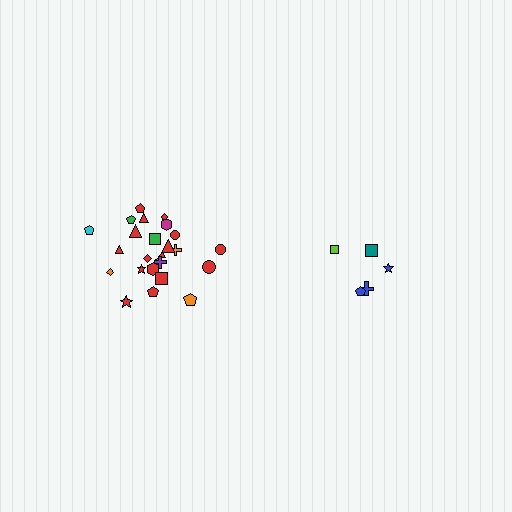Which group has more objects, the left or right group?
The left group.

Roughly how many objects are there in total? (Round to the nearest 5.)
Roughly 30 objects in total.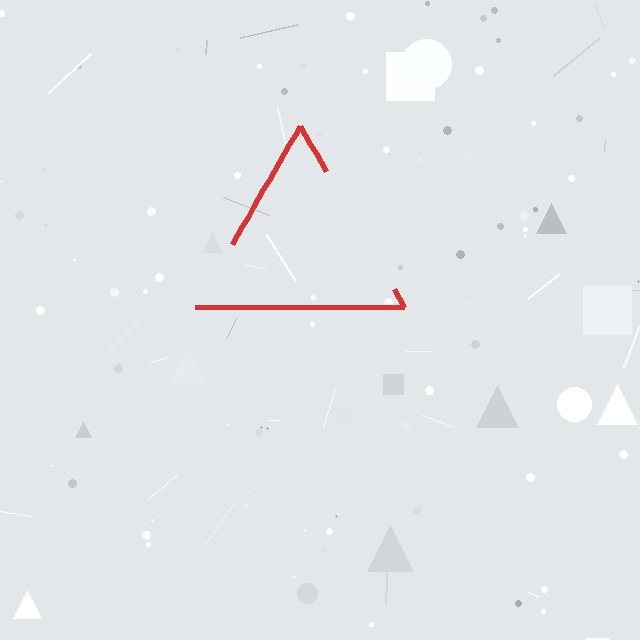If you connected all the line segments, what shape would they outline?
They would outline a triangle.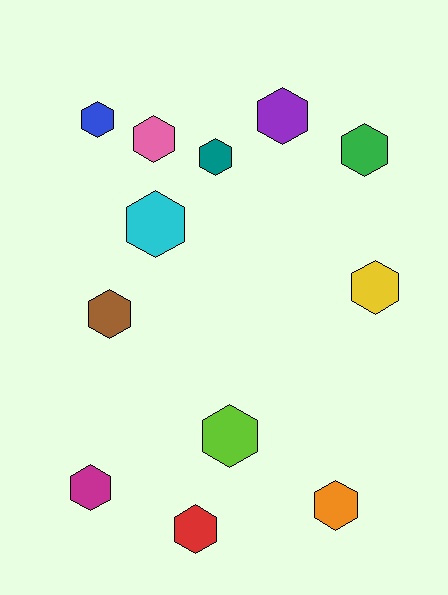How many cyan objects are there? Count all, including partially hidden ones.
There is 1 cyan object.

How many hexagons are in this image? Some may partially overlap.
There are 12 hexagons.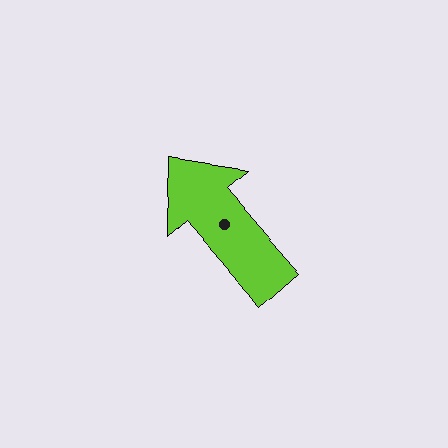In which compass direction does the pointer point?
Northwest.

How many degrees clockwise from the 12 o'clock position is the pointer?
Approximately 319 degrees.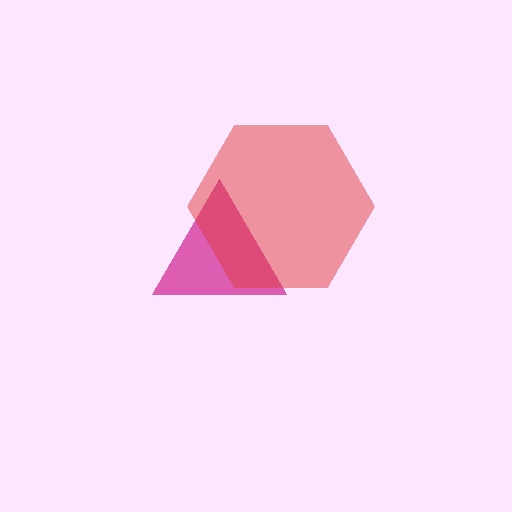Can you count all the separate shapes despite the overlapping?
Yes, there are 2 separate shapes.